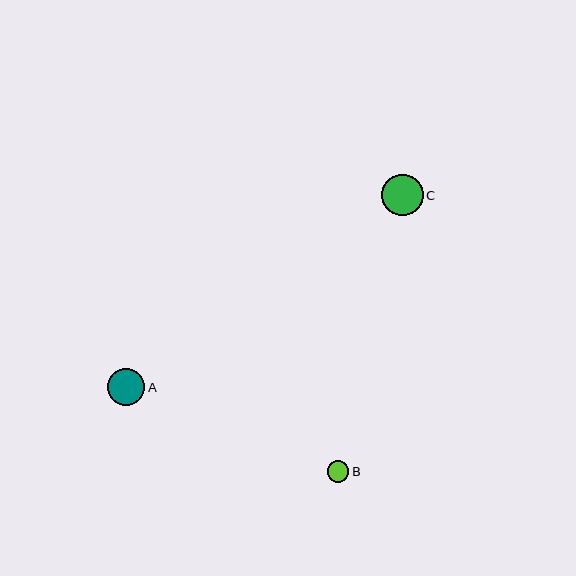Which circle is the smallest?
Circle B is the smallest with a size of approximately 22 pixels.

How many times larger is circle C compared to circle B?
Circle C is approximately 1.9 times the size of circle B.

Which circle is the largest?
Circle C is the largest with a size of approximately 41 pixels.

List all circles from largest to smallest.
From largest to smallest: C, A, B.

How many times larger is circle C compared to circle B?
Circle C is approximately 1.9 times the size of circle B.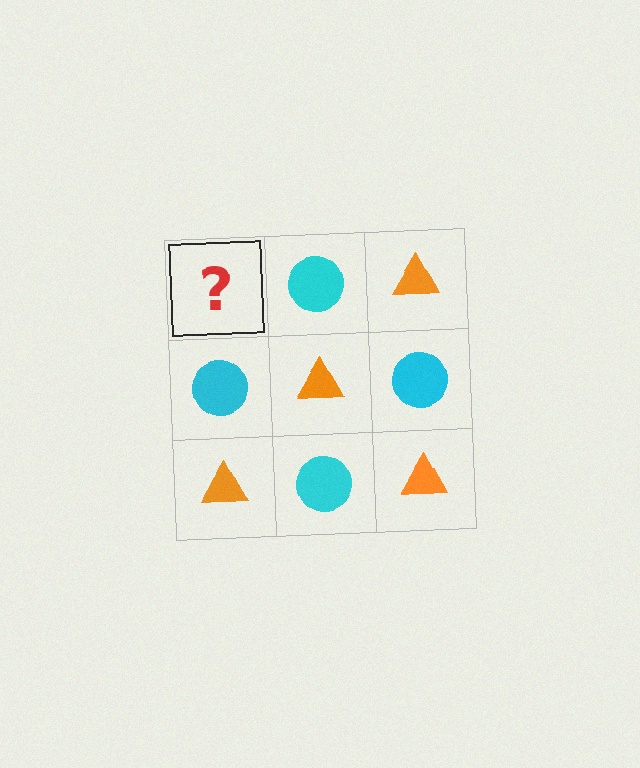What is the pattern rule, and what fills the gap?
The rule is that it alternates orange triangle and cyan circle in a checkerboard pattern. The gap should be filled with an orange triangle.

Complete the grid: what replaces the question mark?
The question mark should be replaced with an orange triangle.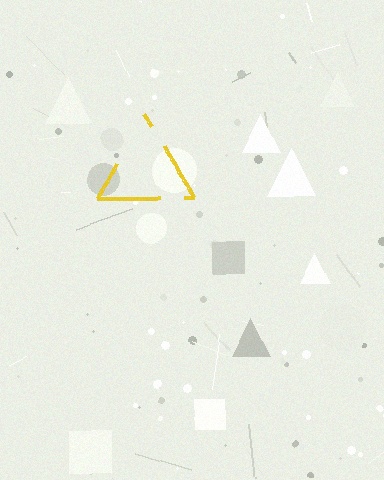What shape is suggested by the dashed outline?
The dashed outline suggests a triangle.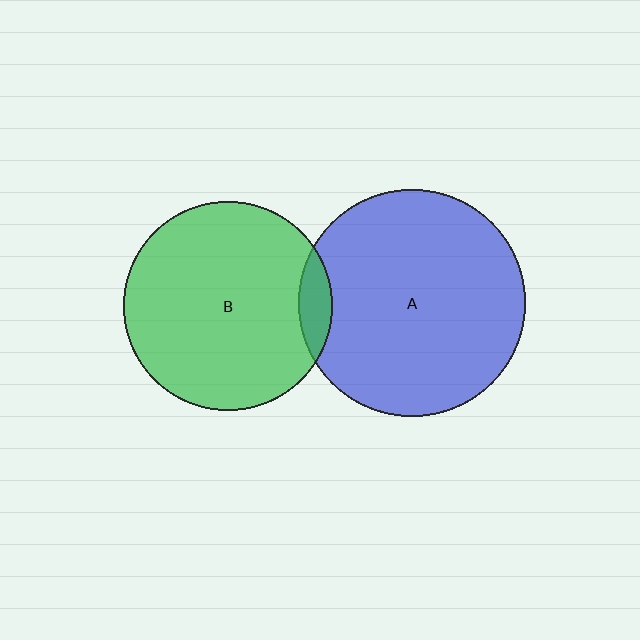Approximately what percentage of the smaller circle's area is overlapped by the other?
Approximately 10%.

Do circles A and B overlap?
Yes.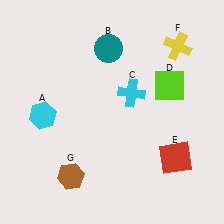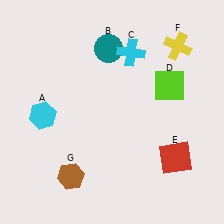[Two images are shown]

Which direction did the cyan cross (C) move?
The cyan cross (C) moved up.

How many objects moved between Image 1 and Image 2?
1 object moved between the two images.